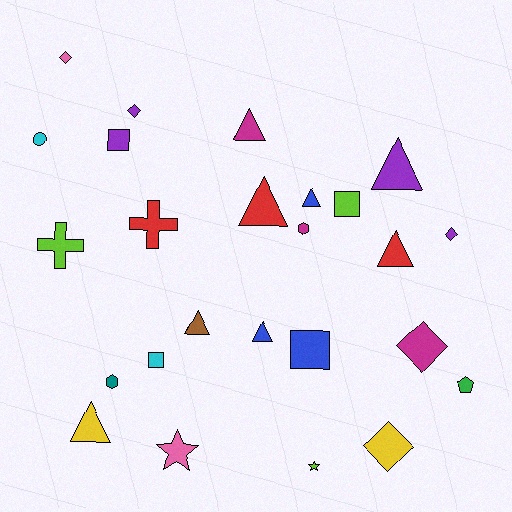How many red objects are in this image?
There are 3 red objects.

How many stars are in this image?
There are 2 stars.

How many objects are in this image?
There are 25 objects.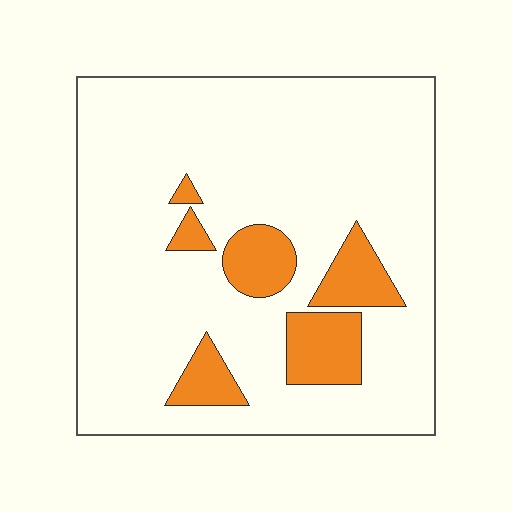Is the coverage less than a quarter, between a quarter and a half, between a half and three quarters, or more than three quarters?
Less than a quarter.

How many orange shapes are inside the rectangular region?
6.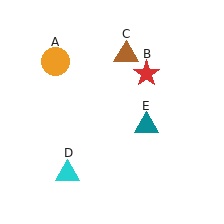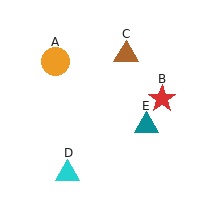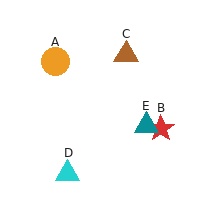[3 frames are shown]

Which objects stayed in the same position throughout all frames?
Orange circle (object A) and brown triangle (object C) and cyan triangle (object D) and teal triangle (object E) remained stationary.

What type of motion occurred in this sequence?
The red star (object B) rotated clockwise around the center of the scene.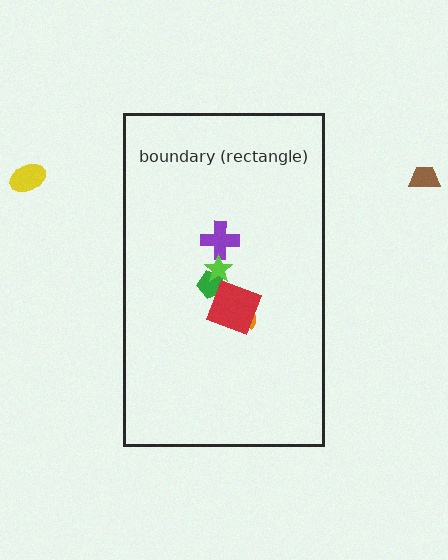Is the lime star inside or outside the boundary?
Inside.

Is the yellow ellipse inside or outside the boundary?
Outside.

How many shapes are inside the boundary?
5 inside, 2 outside.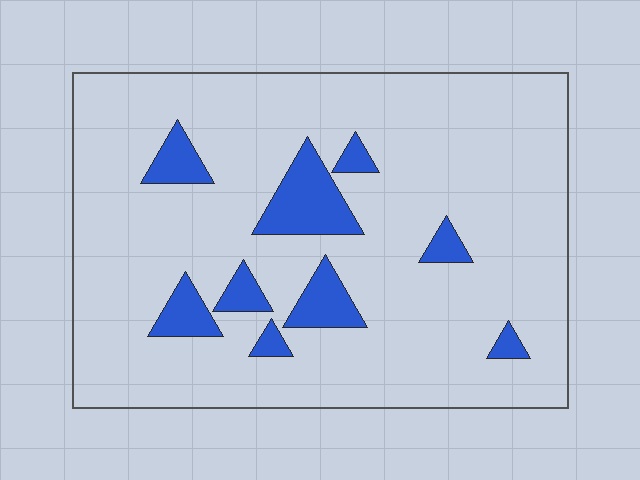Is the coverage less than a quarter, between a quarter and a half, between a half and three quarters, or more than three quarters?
Less than a quarter.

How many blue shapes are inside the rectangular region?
9.